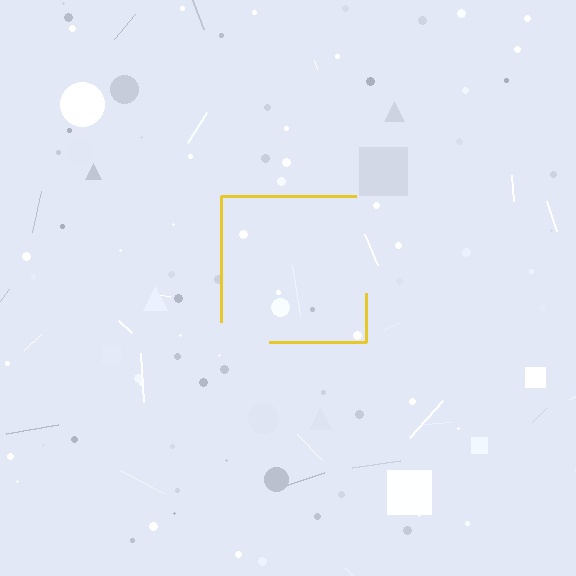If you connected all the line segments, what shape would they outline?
They would outline a square.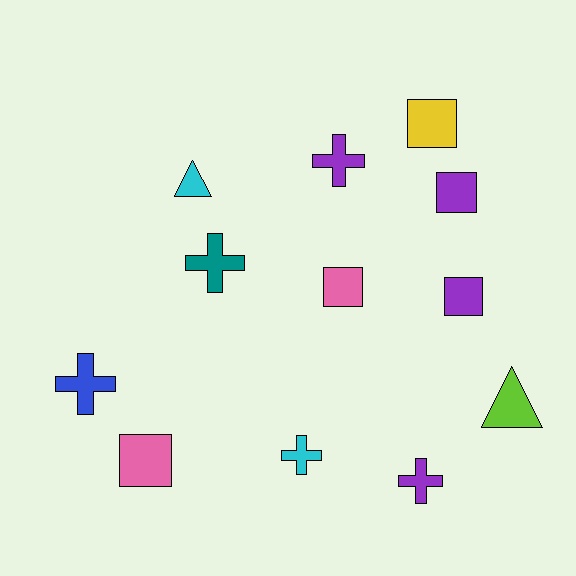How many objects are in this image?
There are 12 objects.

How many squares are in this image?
There are 5 squares.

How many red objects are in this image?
There are no red objects.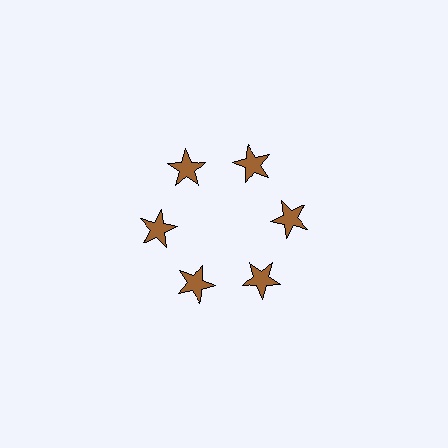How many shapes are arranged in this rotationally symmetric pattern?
There are 6 shapes, arranged in 6 groups of 1.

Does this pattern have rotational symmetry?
Yes, this pattern has 6-fold rotational symmetry. It looks the same after rotating 60 degrees around the center.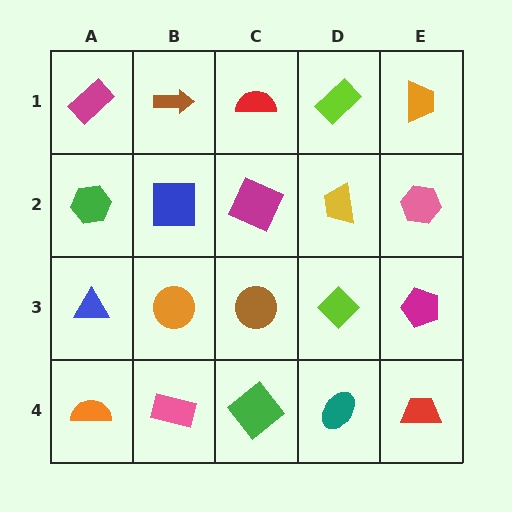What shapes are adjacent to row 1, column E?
A pink hexagon (row 2, column E), a lime rectangle (row 1, column D).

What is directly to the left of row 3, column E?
A lime diamond.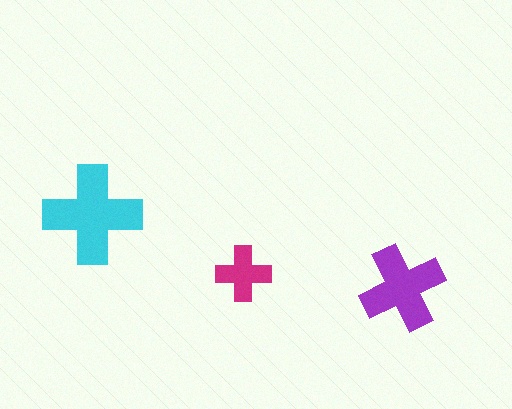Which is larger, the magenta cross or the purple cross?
The purple one.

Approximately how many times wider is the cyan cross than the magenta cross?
About 2 times wider.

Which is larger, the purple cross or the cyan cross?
The cyan one.